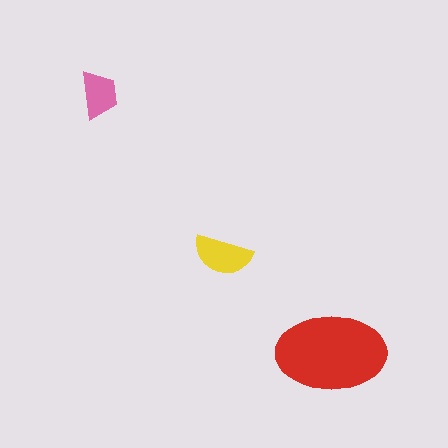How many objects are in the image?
There are 3 objects in the image.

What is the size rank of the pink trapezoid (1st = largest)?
3rd.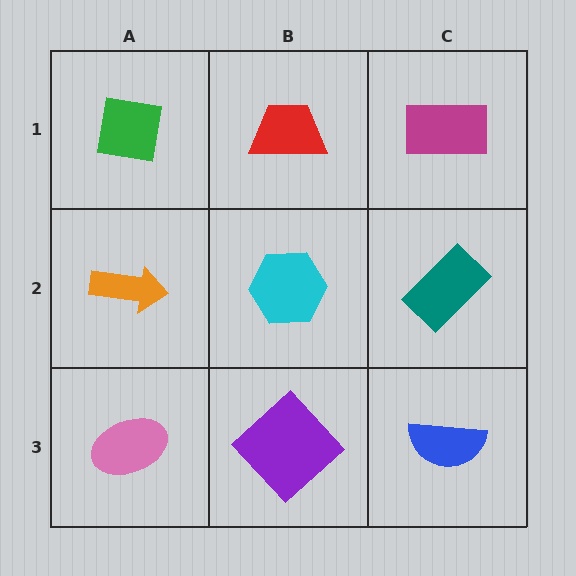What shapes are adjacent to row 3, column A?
An orange arrow (row 2, column A), a purple diamond (row 3, column B).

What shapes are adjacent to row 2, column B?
A red trapezoid (row 1, column B), a purple diamond (row 3, column B), an orange arrow (row 2, column A), a teal rectangle (row 2, column C).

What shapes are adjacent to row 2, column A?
A green square (row 1, column A), a pink ellipse (row 3, column A), a cyan hexagon (row 2, column B).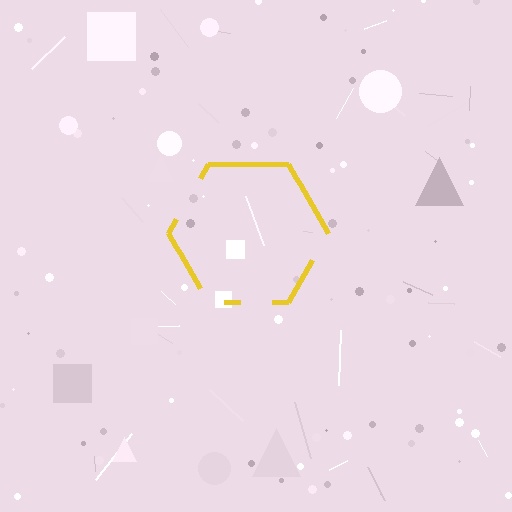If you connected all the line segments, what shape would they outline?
They would outline a hexagon.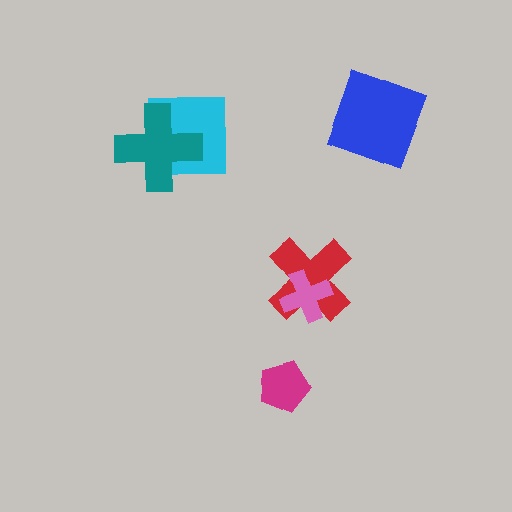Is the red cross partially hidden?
Yes, it is partially covered by another shape.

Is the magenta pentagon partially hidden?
No, no other shape covers it.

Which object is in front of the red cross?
The pink cross is in front of the red cross.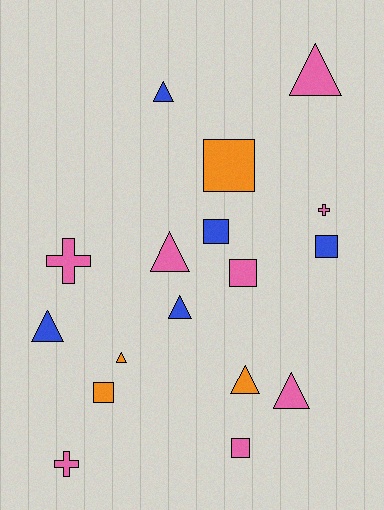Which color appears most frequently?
Pink, with 8 objects.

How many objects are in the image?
There are 17 objects.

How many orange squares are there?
There are 2 orange squares.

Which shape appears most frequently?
Triangle, with 8 objects.